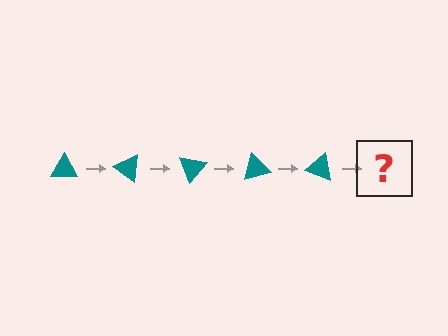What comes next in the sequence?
The next element should be a teal triangle rotated 175 degrees.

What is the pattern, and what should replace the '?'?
The pattern is that the triangle rotates 35 degrees each step. The '?' should be a teal triangle rotated 175 degrees.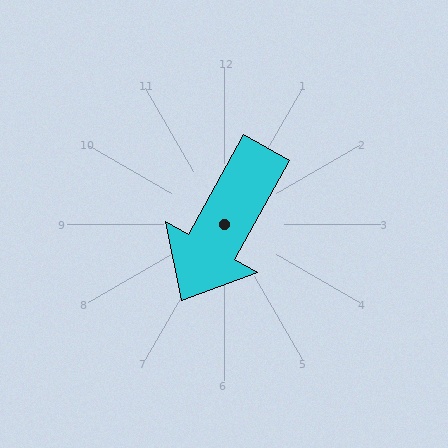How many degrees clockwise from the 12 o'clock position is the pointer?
Approximately 209 degrees.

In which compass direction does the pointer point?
Southwest.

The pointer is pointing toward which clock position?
Roughly 7 o'clock.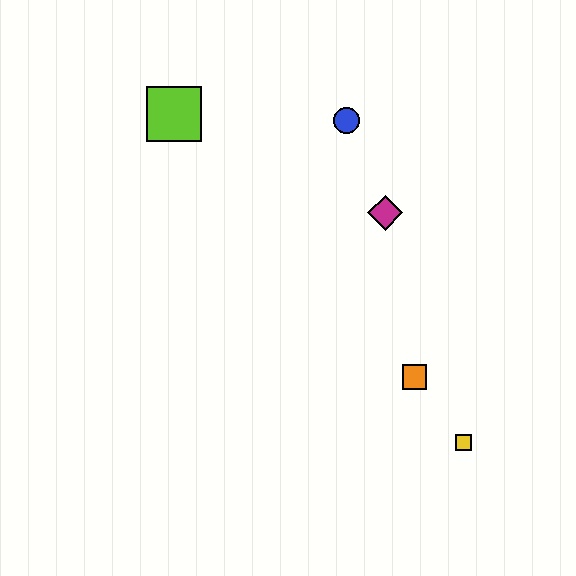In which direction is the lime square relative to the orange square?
The lime square is above the orange square.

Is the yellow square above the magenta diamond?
No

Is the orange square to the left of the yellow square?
Yes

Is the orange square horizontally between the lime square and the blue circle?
No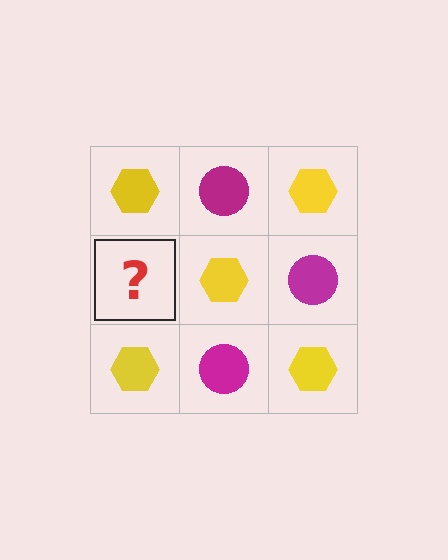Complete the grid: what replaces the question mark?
The question mark should be replaced with a magenta circle.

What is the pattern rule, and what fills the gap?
The rule is that it alternates yellow hexagon and magenta circle in a checkerboard pattern. The gap should be filled with a magenta circle.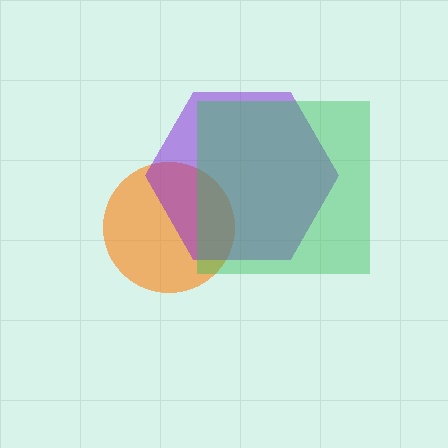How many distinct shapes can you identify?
There are 3 distinct shapes: an orange circle, a purple hexagon, a green square.